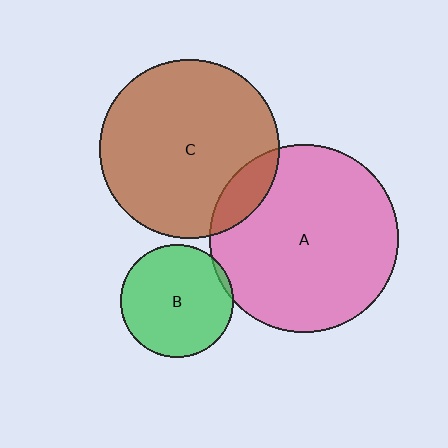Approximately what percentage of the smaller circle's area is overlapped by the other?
Approximately 5%.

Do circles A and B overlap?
Yes.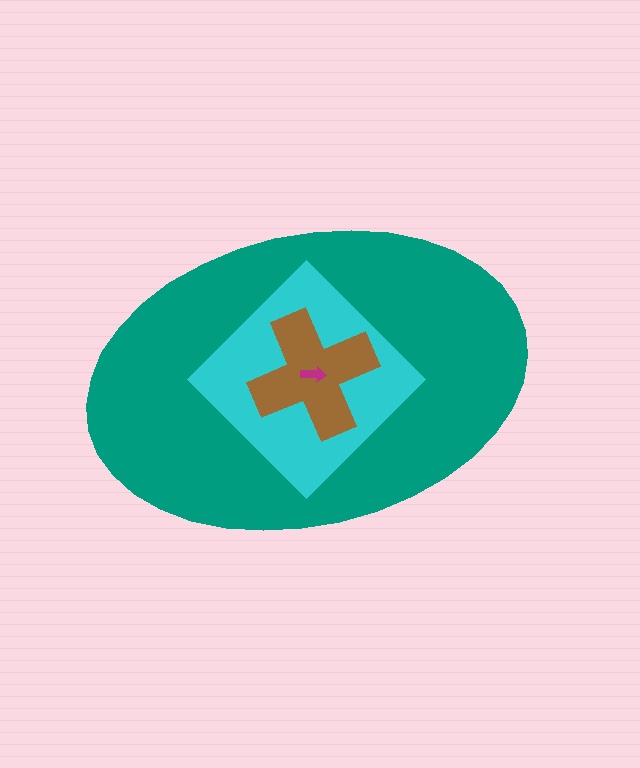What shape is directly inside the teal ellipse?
The cyan diamond.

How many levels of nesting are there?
4.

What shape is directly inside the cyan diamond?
The brown cross.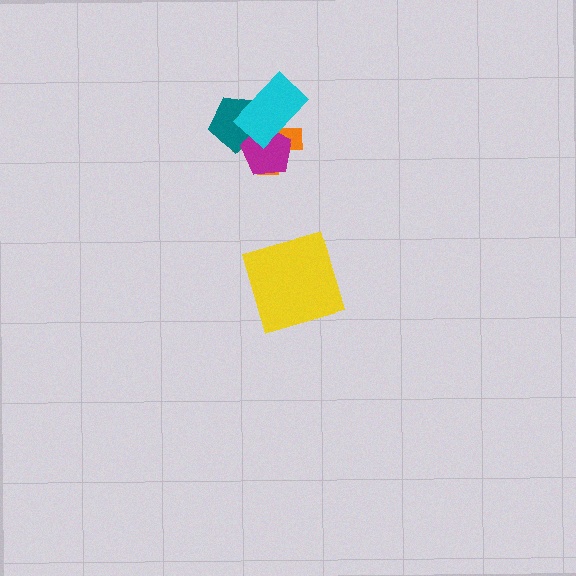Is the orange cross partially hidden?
Yes, it is partially covered by another shape.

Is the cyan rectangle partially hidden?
No, no other shape covers it.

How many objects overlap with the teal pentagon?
3 objects overlap with the teal pentagon.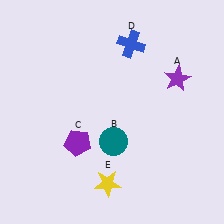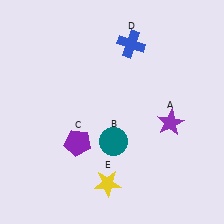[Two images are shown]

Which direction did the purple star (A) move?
The purple star (A) moved down.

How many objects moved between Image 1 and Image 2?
1 object moved between the two images.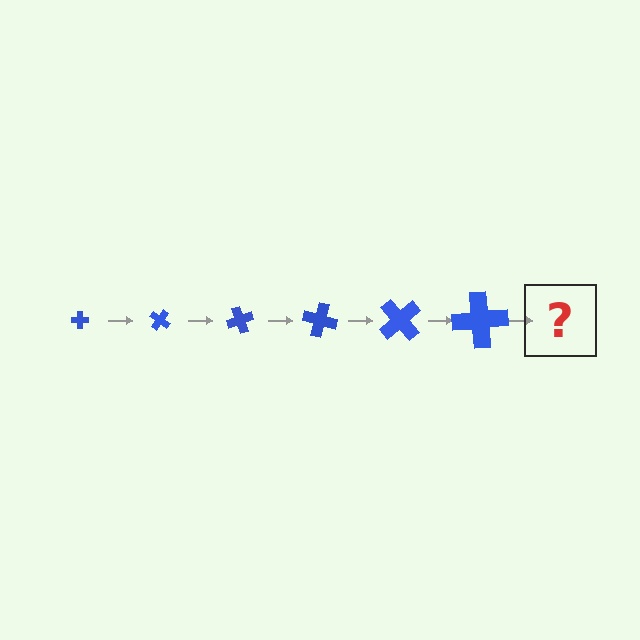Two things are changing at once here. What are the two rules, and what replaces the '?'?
The two rules are that the cross grows larger each step and it rotates 35 degrees each step. The '?' should be a cross, larger than the previous one and rotated 210 degrees from the start.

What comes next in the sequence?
The next element should be a cross, larger than the previous one and rotated 210 degrees from the start.